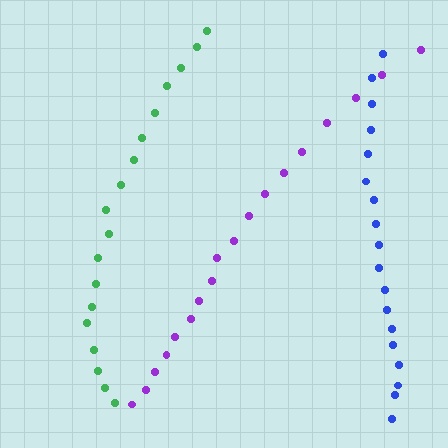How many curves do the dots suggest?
There are 3 distinct paths.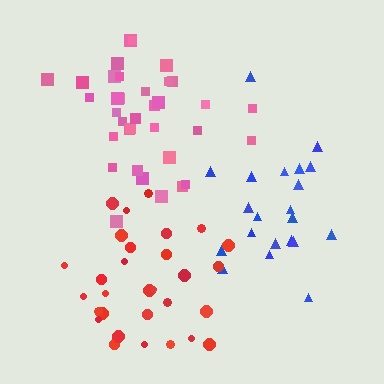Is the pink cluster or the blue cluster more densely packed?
Pink.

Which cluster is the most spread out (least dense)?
Blue.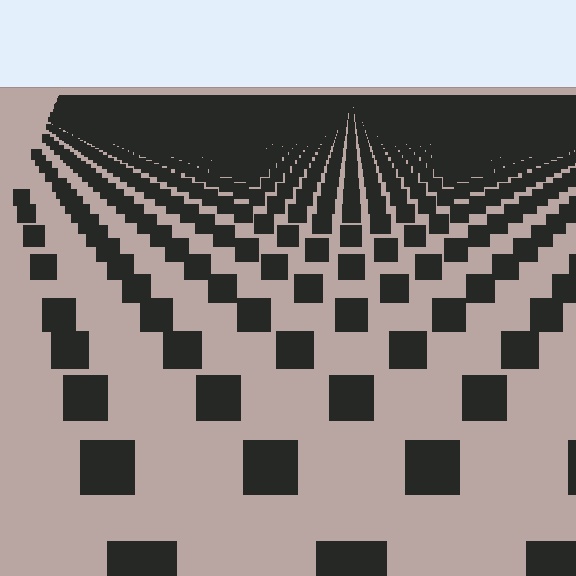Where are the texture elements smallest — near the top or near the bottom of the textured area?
Near the top.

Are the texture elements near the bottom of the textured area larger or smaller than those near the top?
Larger. Near the bottom, elements are closer to the viewer and appear at a bigger on-screen size.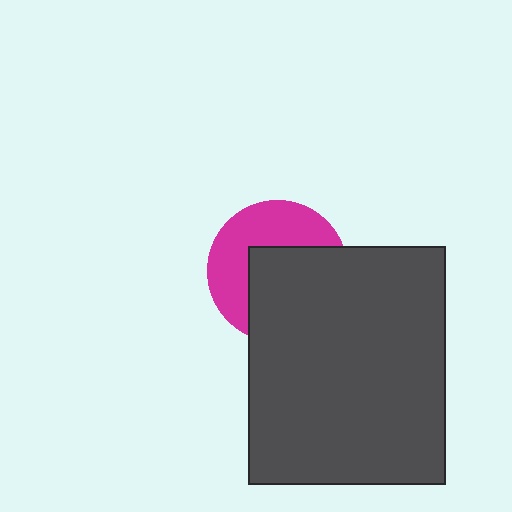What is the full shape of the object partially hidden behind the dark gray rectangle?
The partially hidden object is a magenta circle.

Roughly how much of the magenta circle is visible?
About half of it is visible (roughly 46%).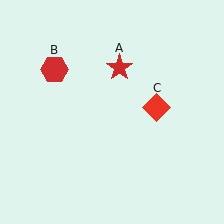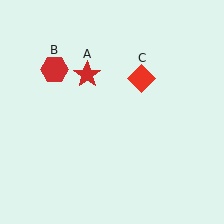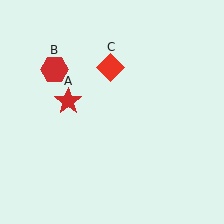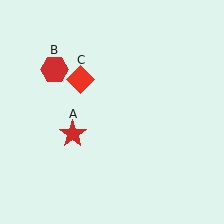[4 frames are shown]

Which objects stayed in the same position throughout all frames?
Red hexagon (object B) remained stationary.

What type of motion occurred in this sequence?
The red star (object A), red diamond (object C) rotated counterclockwise around the center of the scene.